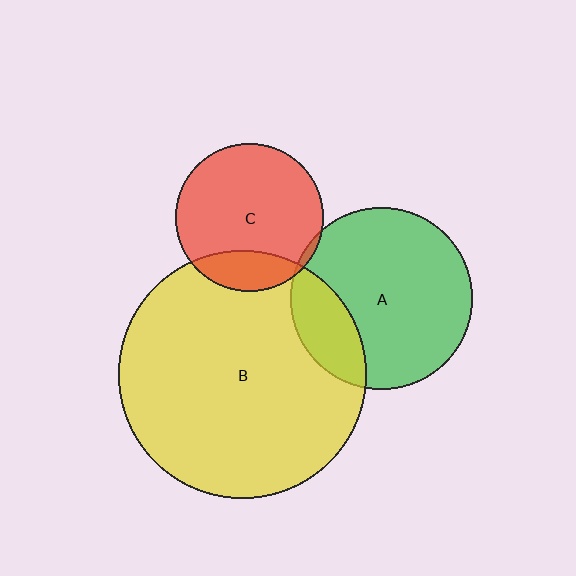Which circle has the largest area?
Circle B (yellow).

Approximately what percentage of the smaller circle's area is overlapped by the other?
Approximately 5%.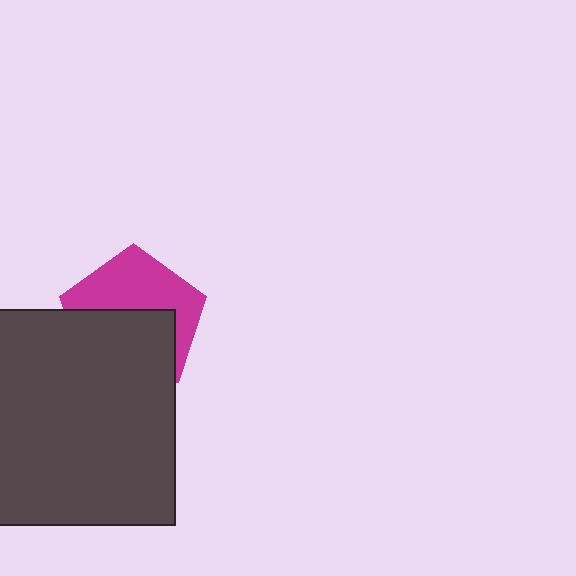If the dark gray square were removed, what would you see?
You would see the complete magenta pentagon.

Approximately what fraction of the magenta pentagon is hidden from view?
Roughly 52% of the magenta pentagon is hidden behind the dark gray square.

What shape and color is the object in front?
The object in front is a dark gray square.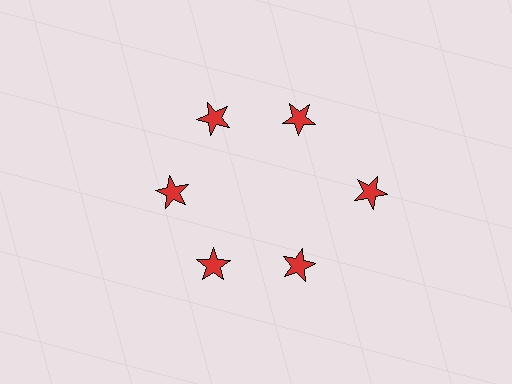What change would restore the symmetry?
The symmetry would be restored by moving it inward, back onto the ring so that all 6 stars sit at equal angles and equal distance from the center.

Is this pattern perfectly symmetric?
No. The 6 red stars are arranged in a ring, but one element near the 3 o'clock position is pushed outward from the center, breaking the 6-fold rotational symmetry.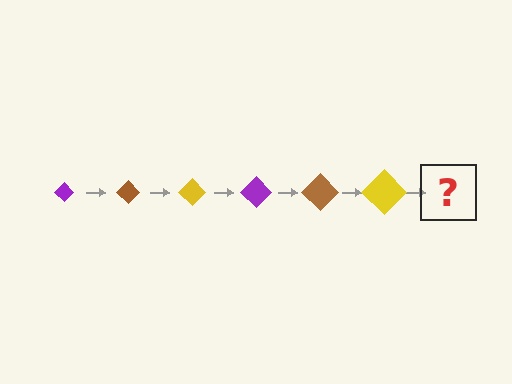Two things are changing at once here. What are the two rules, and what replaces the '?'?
The two rules are that the diamond grows larger each step and the color cycles through purple, brown, and yellow. The '?' should be a purple diamond, larger than the previous one.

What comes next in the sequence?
The next element should be a purple diamond, larger than the previous one.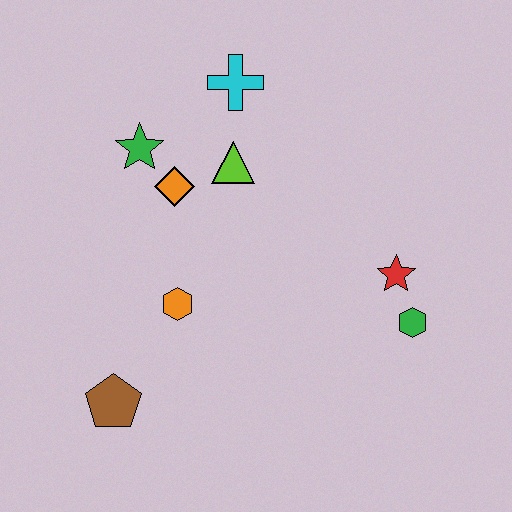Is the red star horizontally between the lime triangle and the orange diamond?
No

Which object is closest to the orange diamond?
The green star is closest to the orange diamond.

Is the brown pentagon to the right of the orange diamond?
No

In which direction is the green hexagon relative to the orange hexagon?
The green hexagon is to the right of the orange hexagon.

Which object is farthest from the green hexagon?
The green star is farthest from the green hexagon.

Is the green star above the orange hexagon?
Yes